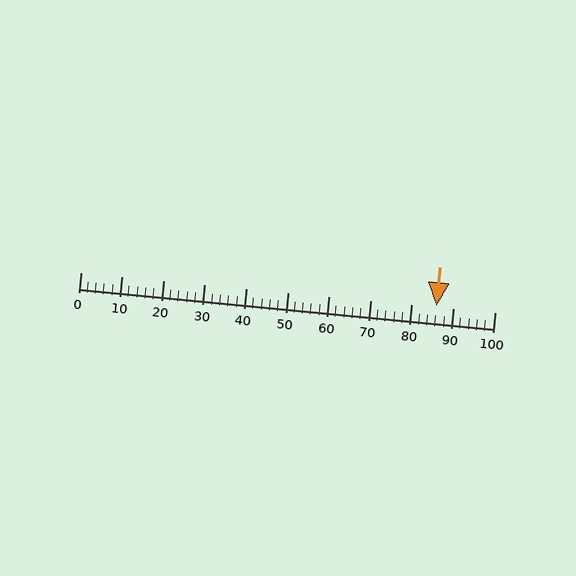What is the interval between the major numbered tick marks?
The major tick marks are spaced 10 units apart.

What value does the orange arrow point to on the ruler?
The orange arrow points to approximately 86.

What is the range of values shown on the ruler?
The ruler shows values from 0 to 100.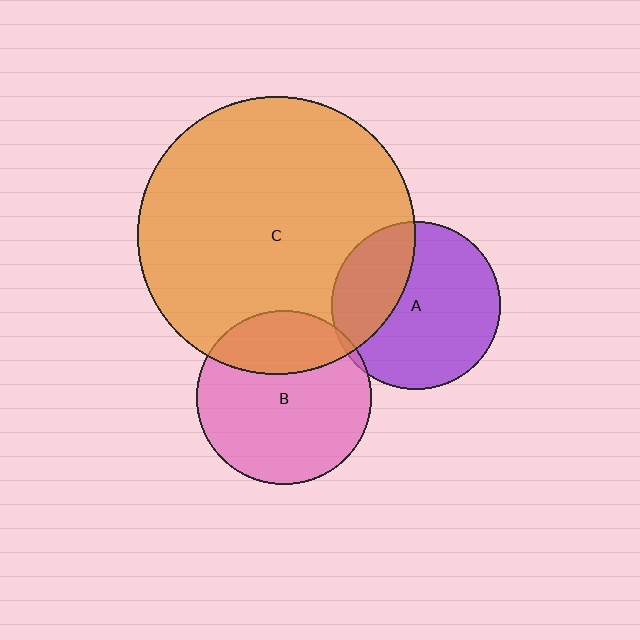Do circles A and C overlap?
Yes.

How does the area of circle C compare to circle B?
Approximately 2.5 times.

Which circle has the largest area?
Circle C (orange).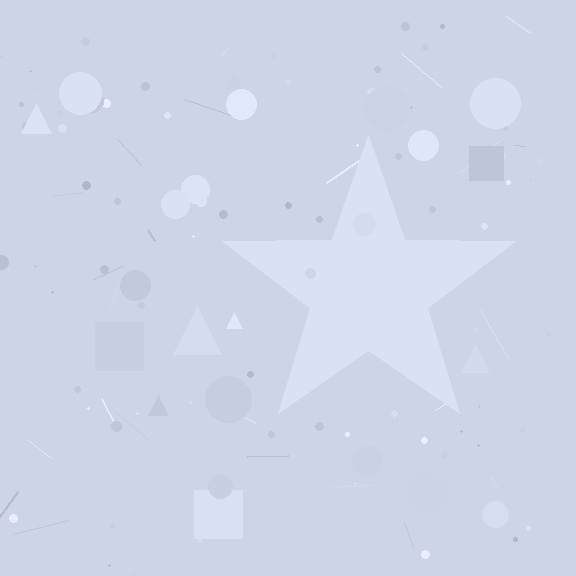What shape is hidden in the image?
A star is hidden in the image.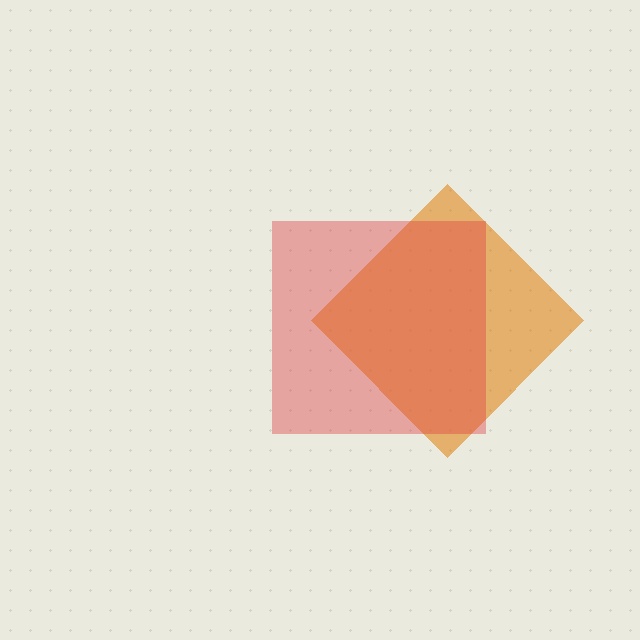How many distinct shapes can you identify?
There are 2 distinct shapes: an orange diamond, a red square.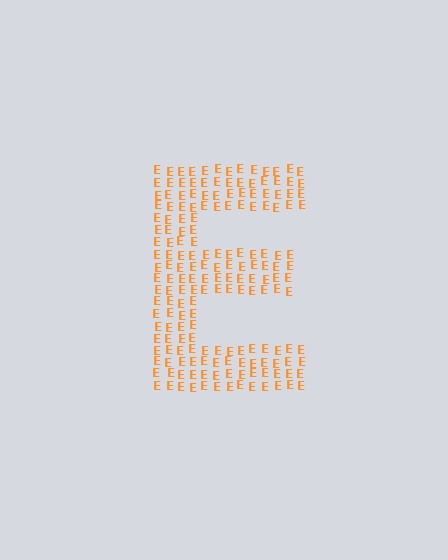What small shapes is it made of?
It is made of small letter E's.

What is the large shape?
The large shape is the letter E.